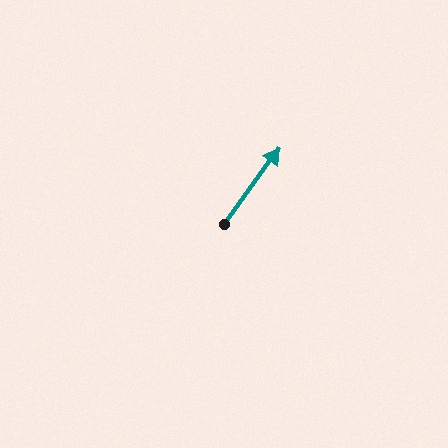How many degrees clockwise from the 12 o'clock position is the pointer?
Approximately 36 degrees.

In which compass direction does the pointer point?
Northeast.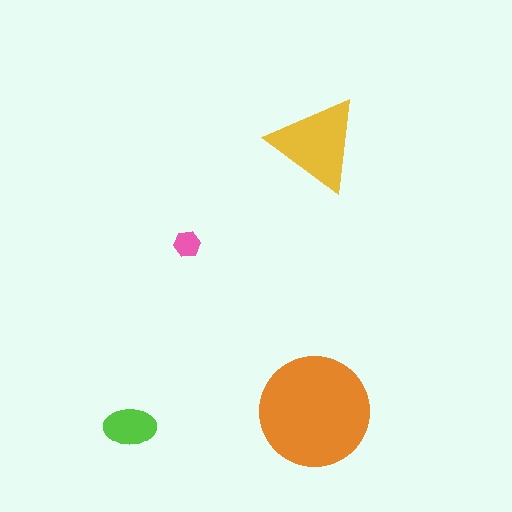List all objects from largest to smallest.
The orange circle, the yellow triangle, the lime ellipse, the pink hexagon.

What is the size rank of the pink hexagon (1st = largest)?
4th.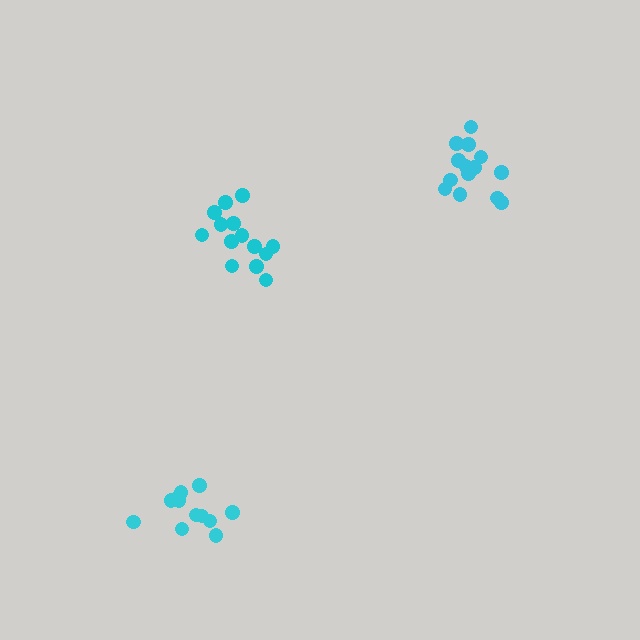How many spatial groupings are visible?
There are 3 spatial groupings.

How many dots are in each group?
Group 1: 14 dots, Group 2: 12 dots, Group 3: 14 dots (40 total).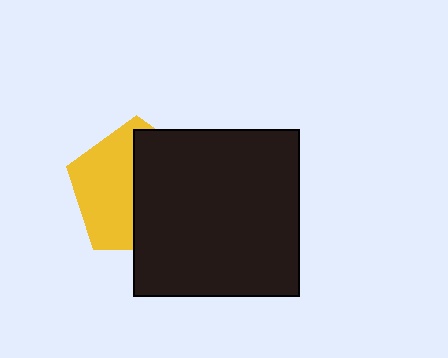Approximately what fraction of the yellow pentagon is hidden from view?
Roughly 52% of the yellow pentagon is hidden behind the black square.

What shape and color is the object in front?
The object in front is a black square.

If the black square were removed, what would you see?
You would see the complete yellow pentagon.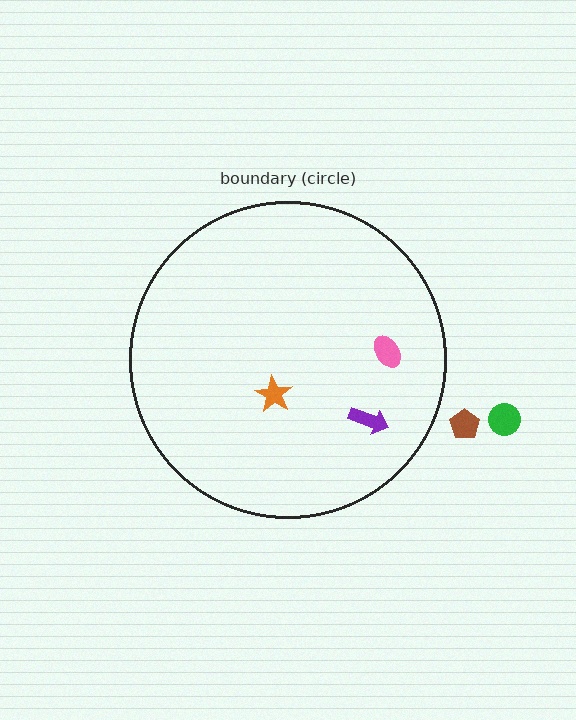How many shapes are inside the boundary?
3 inside, 2 outside.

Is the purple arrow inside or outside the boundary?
Inside.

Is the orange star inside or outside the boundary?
Inside.